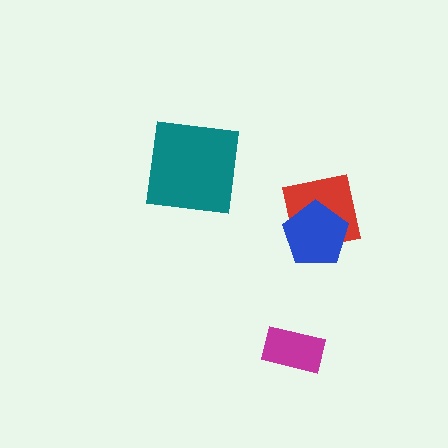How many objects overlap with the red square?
1 object overlaps with the red square.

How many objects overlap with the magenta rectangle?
0 objects overlap with the magenta rectangle.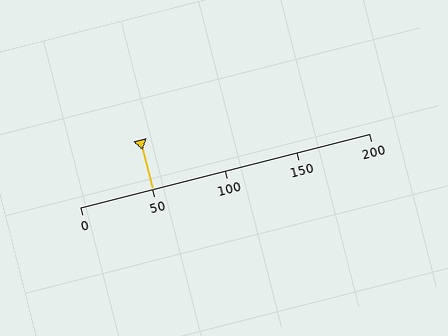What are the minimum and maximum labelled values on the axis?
The axis runs from 0 to 200.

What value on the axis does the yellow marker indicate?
The marker indicates approximately 50.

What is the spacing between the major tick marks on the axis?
The major ticks are spaced 50 apart.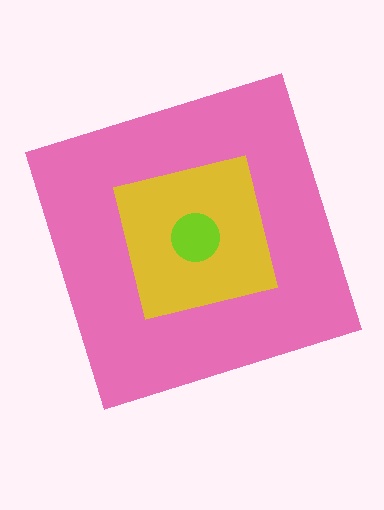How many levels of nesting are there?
3.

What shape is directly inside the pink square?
The yellow square.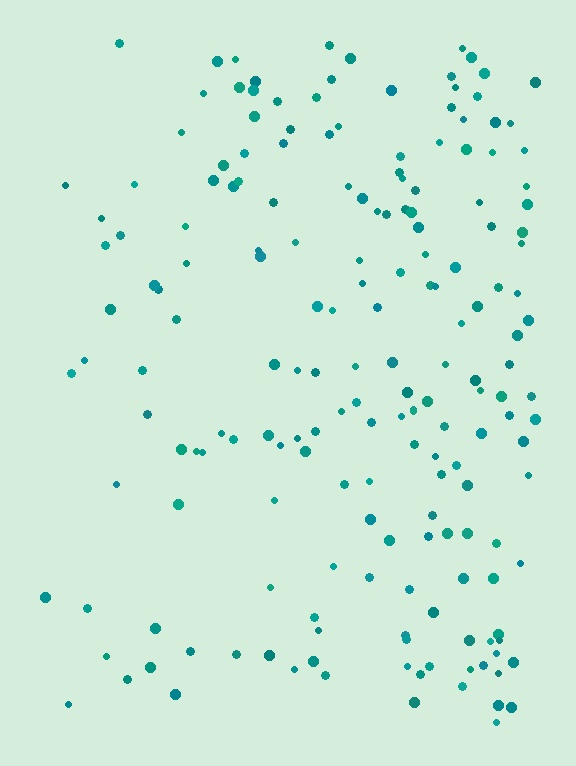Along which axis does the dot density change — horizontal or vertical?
Horizontal.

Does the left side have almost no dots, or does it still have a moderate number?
Still a moderate number, just noticeably fewer than the right.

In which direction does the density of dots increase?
From left to right, with the right side densest.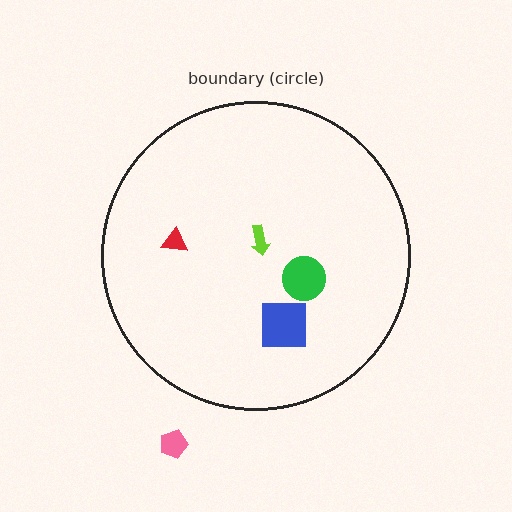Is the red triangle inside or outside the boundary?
Inside.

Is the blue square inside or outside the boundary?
Inside.